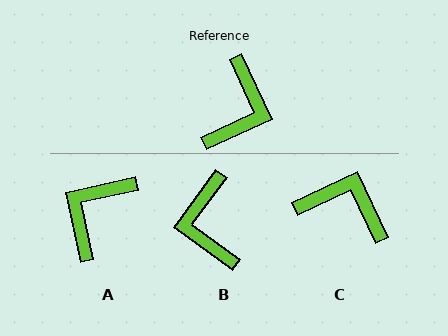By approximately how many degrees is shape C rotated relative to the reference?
Approximately 90 degrees counter-clockwise.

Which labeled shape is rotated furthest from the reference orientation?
A, about 167 degrees away.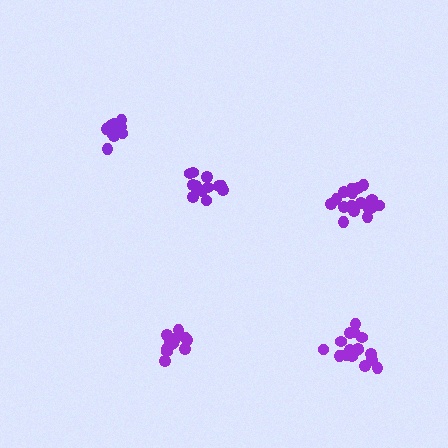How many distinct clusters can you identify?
There are 5 distinct clusters.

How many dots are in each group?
Group 1: 12 dots, Group 2: 13 dots, Group 3: 17 dots, Group 4: 17 dots, Group 5: 11 dots (70 total).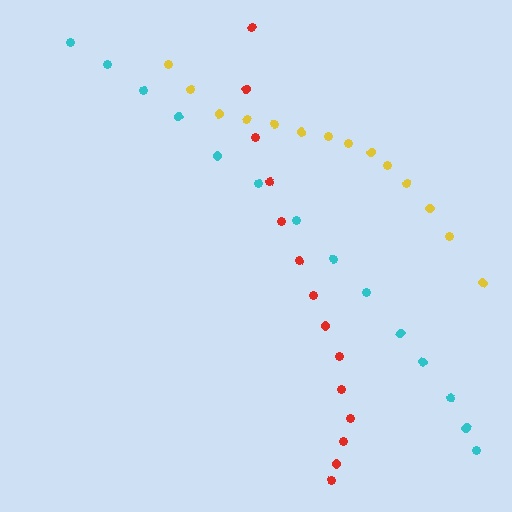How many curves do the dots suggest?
There are 3 distinct paths.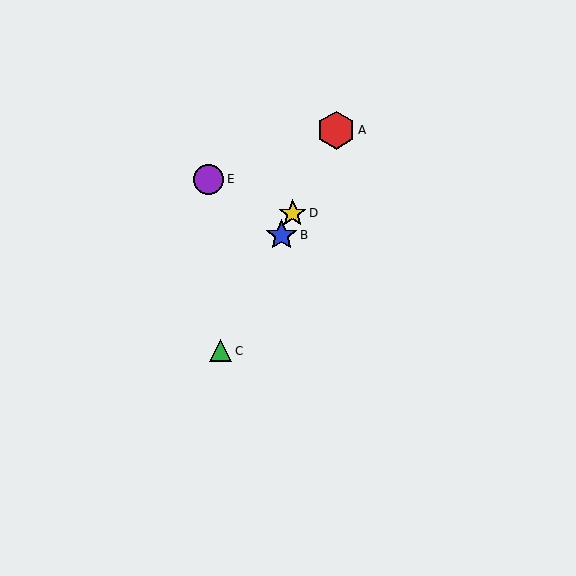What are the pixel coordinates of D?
Object D is at (293, 213).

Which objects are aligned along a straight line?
Objects A, B, C, D are aligned along a straight line.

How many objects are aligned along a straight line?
4 objects (A, B, C, D) are aligned along a straight line.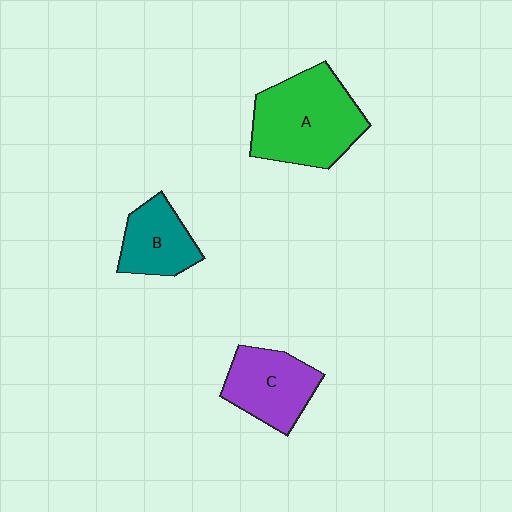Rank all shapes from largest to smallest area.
From largest to smallest: A (green), C (purple), B (teal).